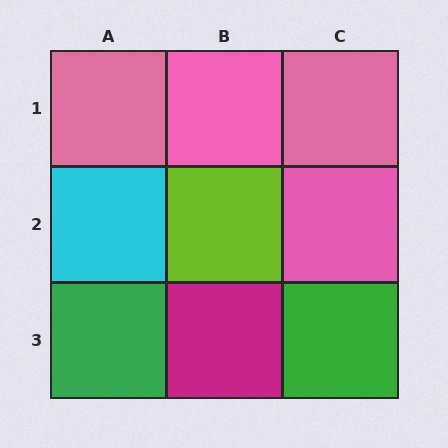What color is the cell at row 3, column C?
Green.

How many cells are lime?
1 cell is lime.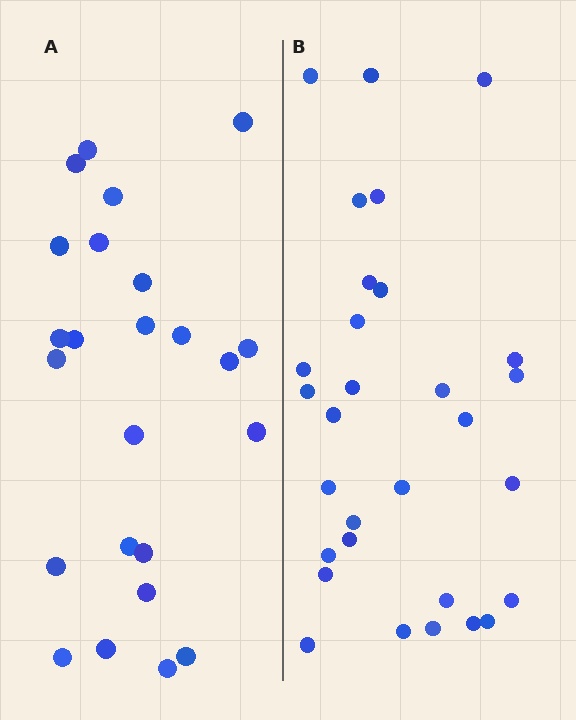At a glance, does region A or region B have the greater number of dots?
Region B (the right region) has more dots.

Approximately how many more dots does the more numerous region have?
Region B has about 6 more dots than region A.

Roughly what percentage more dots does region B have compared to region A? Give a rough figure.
About 25% more.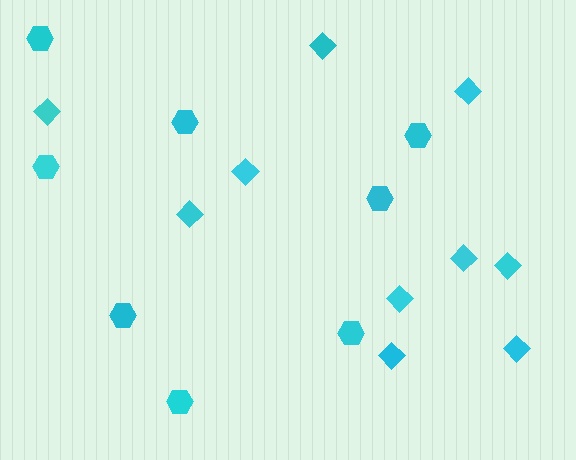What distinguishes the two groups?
There are 2 groups: one group of hexagons (8) and one group of diamonds (10).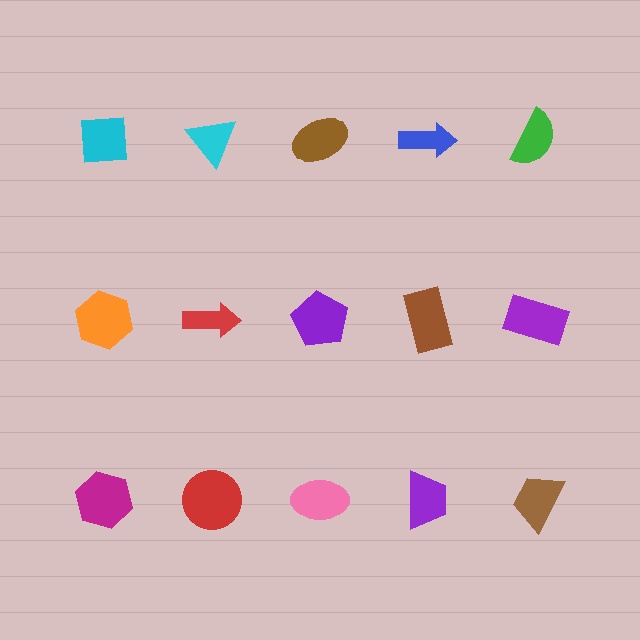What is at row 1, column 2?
A cyan triangle.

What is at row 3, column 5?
A brown trapezoid.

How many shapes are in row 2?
5 shapes.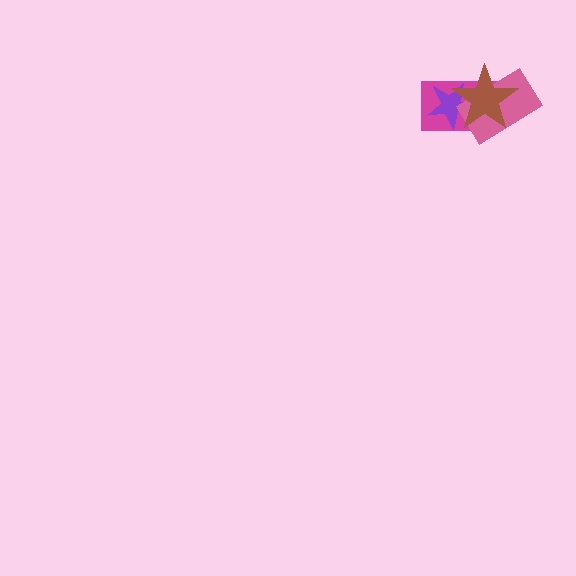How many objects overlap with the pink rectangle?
3 objects overlap with the pink rectangle.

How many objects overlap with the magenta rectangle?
3 objects overlap with the magenta rectangle.